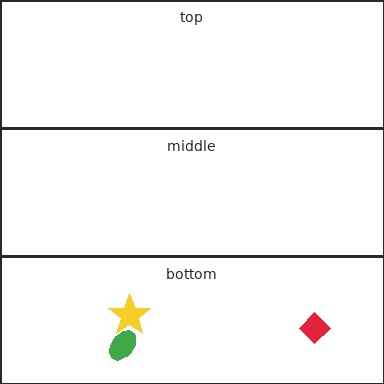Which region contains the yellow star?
The bottom region.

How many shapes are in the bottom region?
3.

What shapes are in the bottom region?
The yellow star, the red diamond, the green ellipse.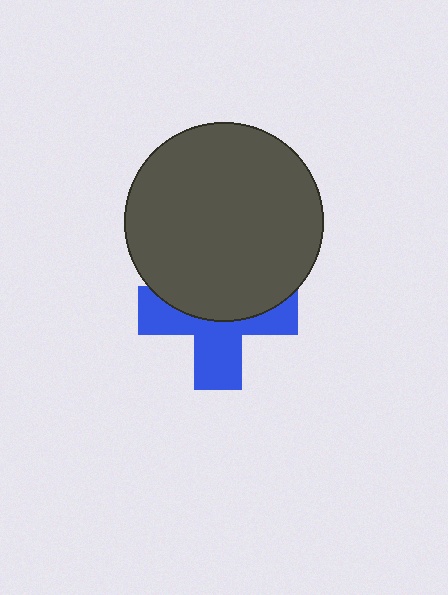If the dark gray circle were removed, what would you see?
You would see the complete blue cross.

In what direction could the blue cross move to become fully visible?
The blue cross could move down. That would shift it out from behind the dark gray circle entirely.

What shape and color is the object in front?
The object in front is a dark gray circle.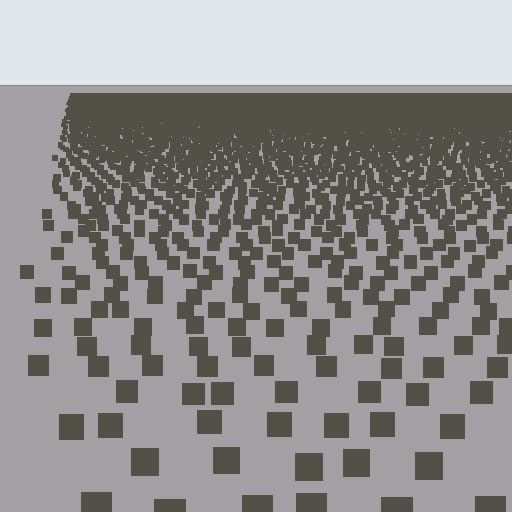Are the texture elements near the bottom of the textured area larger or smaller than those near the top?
Larger. Near the bottom, elements are closer to the viewer and appear at a bigger on-screen size.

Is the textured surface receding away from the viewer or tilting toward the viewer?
The surface is receding away from the viewer. Texture elements get smaller and denser toward the top.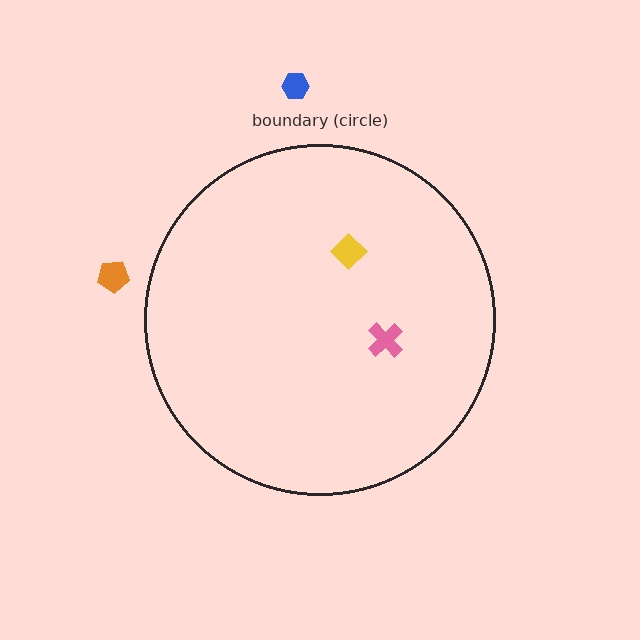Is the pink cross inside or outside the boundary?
Inside.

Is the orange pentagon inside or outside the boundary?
Outside.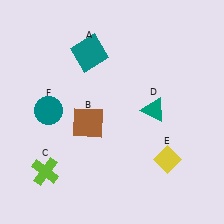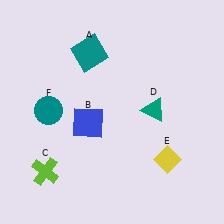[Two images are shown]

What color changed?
The square (B) changed from brown in Image 1 to blue in Image 2.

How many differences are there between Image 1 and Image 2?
There is 1 difference between the two images.